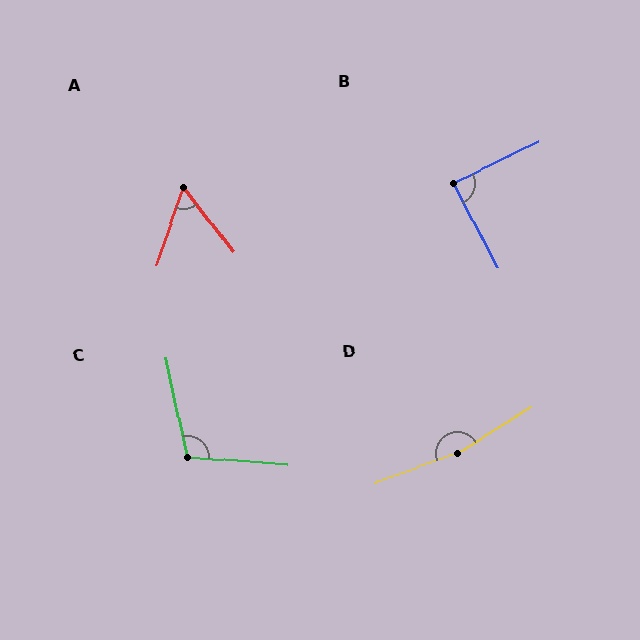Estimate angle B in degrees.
Approximately 88 degrees.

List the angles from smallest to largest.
A (57°), B (88°), C (107°), D (169°).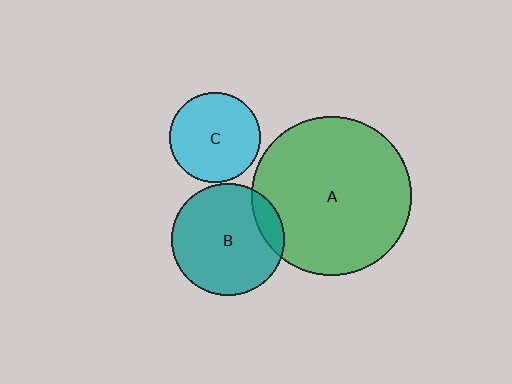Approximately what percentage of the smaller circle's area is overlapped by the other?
Approximately 10%.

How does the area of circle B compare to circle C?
Approximately 1.6 times.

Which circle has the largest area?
Circle A (green).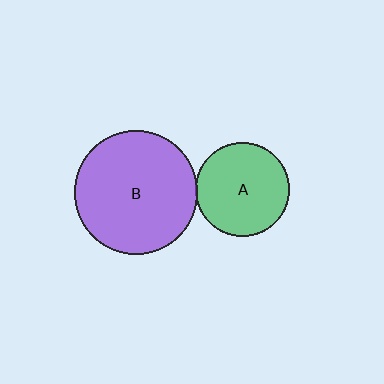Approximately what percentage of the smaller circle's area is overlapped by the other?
Approximately 5%.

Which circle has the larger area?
Circle B (purple).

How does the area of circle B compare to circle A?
Approximately 1.7 times.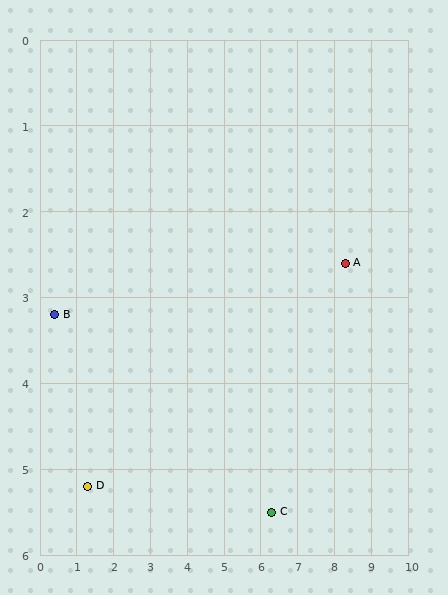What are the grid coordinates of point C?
Point C is at approximately (6.3, 5.5).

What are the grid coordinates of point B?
Point B is at approximately (0.4, 3.2).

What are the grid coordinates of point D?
Point D is at approximately (1.3, 5.2).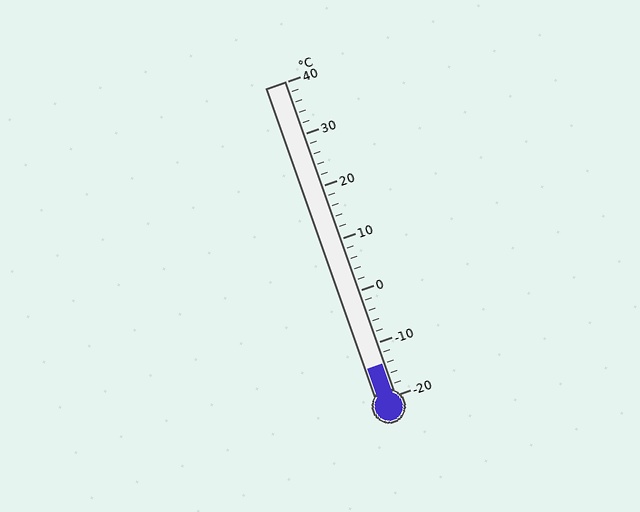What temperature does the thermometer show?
The thermometer shows approximately -14°C.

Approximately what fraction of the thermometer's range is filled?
The thermometer is filled to approximately 10% of its range.